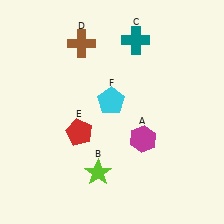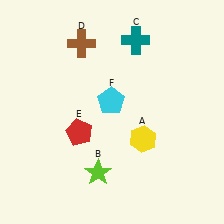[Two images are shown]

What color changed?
The hexagon (A) changed from magenta in Image 1 to yellow in Image 2.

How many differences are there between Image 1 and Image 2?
There is 1 difference between the two images.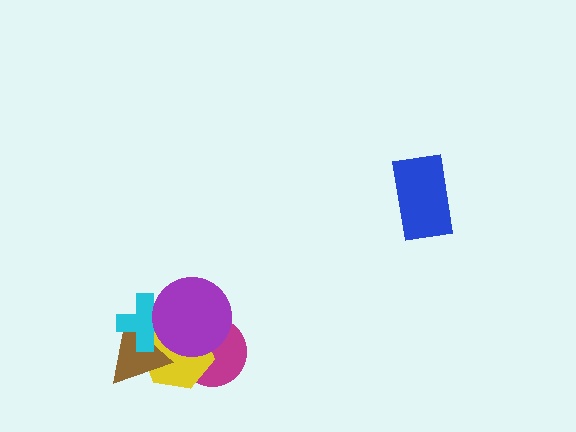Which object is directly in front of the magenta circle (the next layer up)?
The yellow hexagon is directly in front of the magenta circle.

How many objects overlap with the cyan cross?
3 objects overlap with the cyan cross.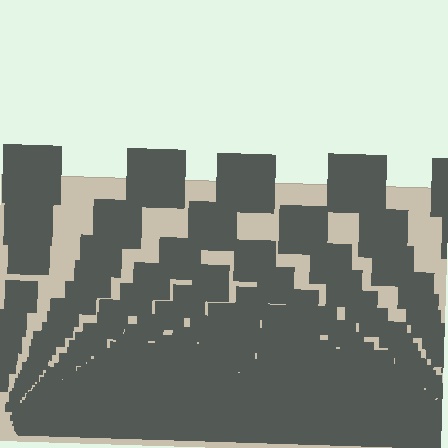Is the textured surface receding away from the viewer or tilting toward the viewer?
The surface appears to tilt toward the viewer. Texture elements get larger and sparser toward the top.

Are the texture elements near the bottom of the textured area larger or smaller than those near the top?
Smaller. The gradient is inverted — elements near the bottom are smaller and denser.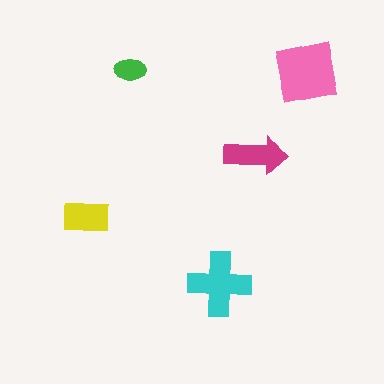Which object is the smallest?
The green ellipse.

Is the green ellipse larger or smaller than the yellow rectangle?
Smaller.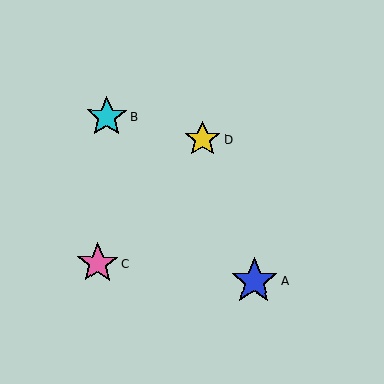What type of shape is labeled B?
Shape B is a cyan star.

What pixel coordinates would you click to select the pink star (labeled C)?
Click at (98, 263) to select the pink star C.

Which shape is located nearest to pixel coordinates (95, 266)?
The pink star (labeled C) at (98, 263) is nearest to that location.